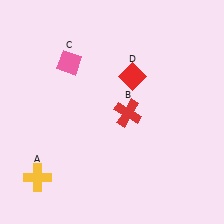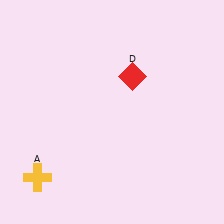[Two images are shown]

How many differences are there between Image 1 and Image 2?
There are 2 differences between the two images.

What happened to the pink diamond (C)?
The pink diamond (C) was removed in Image 2. It was in the top-left area of Image 1.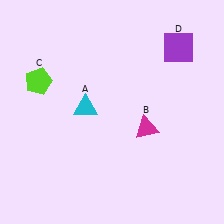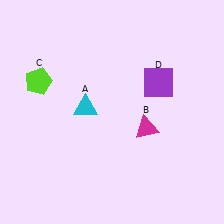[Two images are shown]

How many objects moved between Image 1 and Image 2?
1 object moved between the two images.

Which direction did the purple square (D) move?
The purple square (D) moved down.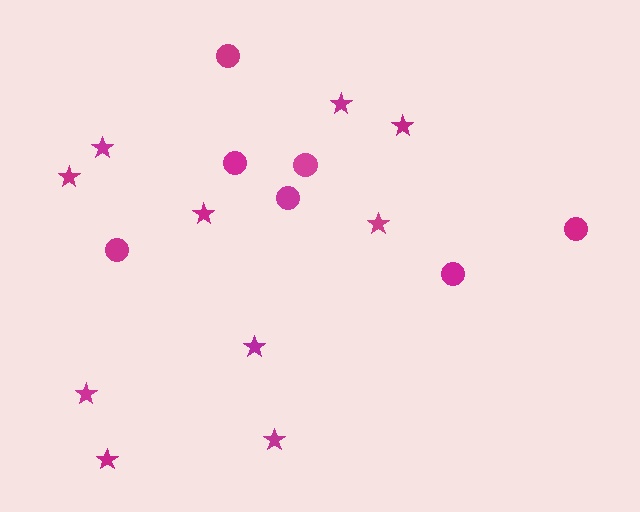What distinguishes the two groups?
There are 2 groups: one group of stars (10) and one group of circles (7).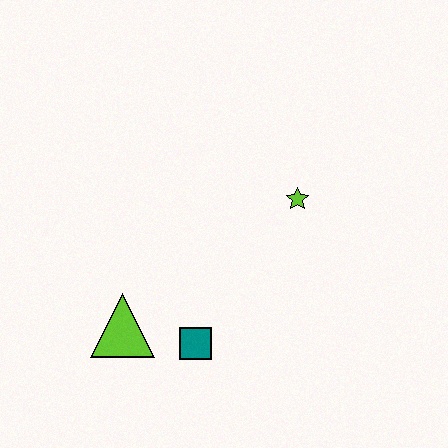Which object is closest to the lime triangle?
The teal square is closest to the lime triangle.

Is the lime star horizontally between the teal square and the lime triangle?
No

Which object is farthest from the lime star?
The lime triangle is farthest from the lime star.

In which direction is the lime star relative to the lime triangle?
The lime star is to the right of the lime triangle.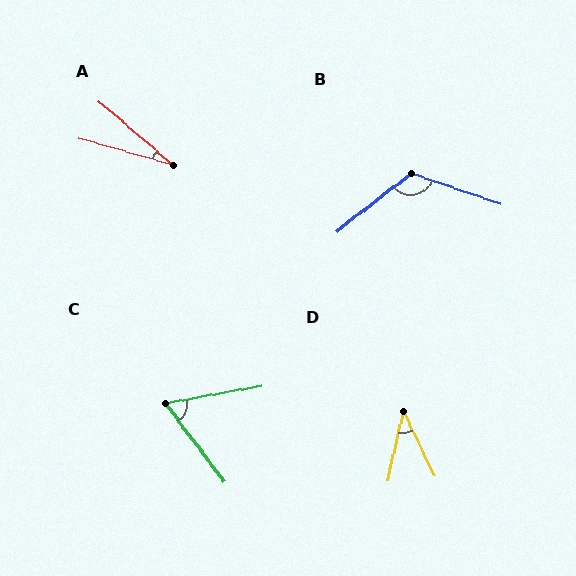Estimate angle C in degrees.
Approximately 63 degrees.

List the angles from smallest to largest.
A (25°), D (38°), C (63°), B (123°).